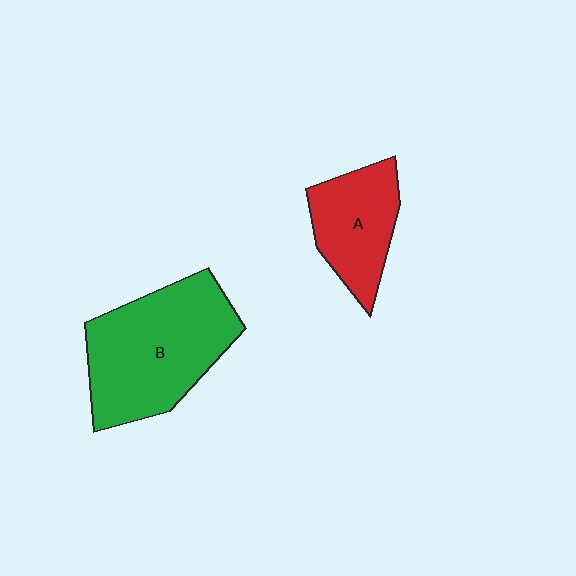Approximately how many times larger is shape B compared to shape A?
Approximately 1.8 times.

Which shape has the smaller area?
Shape A (red).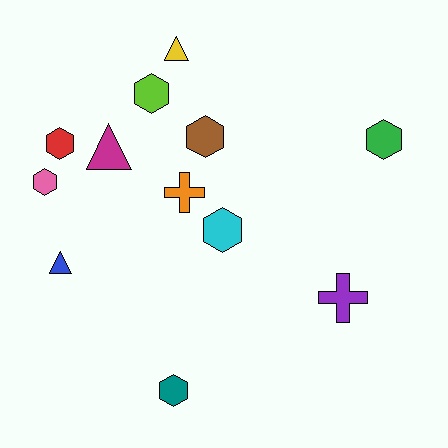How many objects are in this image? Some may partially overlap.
There are 12 objects.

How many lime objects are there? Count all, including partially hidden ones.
There is 1 lime object.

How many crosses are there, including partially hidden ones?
There are 2 crosses.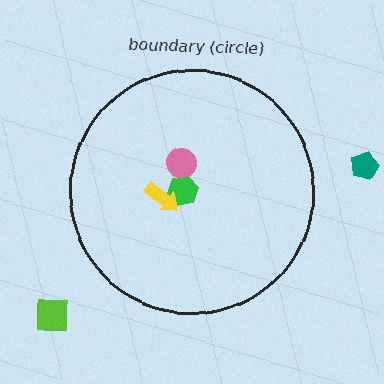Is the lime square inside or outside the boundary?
Outside.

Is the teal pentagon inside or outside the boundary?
Outside.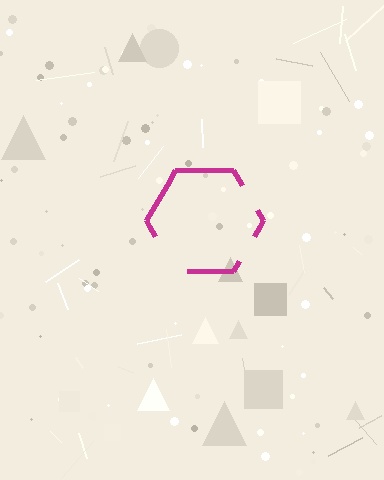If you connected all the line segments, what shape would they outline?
They would outline a hexagon.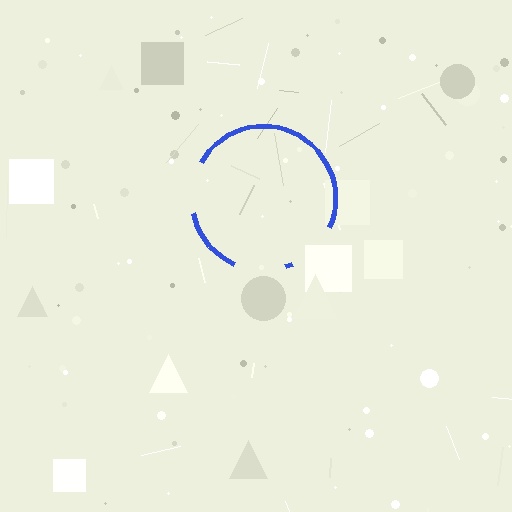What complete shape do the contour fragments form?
The contour fragments form a circle.